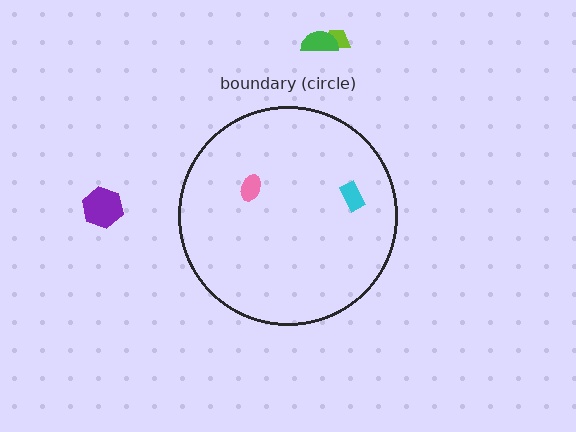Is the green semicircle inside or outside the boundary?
Outside.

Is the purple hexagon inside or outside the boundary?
Outside.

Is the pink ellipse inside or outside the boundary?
Inside.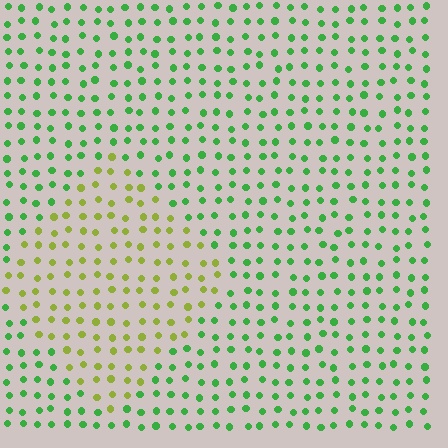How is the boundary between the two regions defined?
The boundary is defined purely by a slight shift in hue (about 49 degrees). Spacing, size, and orientation are identical on both sides.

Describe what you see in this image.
The image is filled with small green elements in a uniform arrangement. A diamond-shaped region is visible where the elements are tinted to a slightly different hue, forming a subtle color boundary.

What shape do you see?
I see a diamond.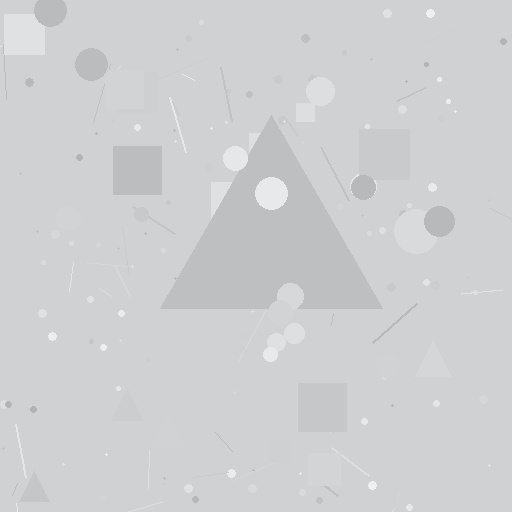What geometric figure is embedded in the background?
A triangle is embedded in the background.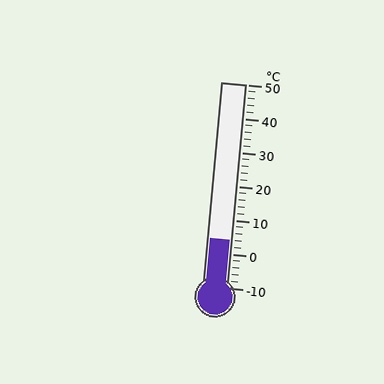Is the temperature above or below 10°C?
The temperature is below 10°C.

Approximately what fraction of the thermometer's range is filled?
The thermometer is filled to approximately 25% of its range.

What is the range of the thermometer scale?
The thermometer scale ranges from -10°C to 50°C.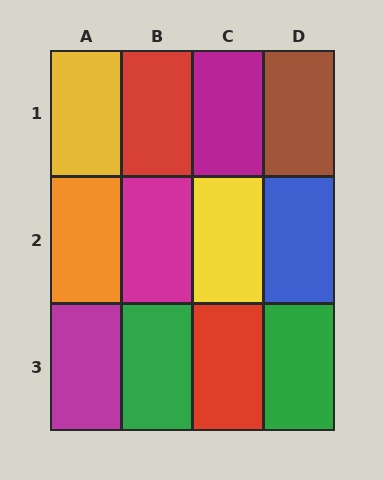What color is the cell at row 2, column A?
Orange.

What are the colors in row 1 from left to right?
Yellow, red, magenta, brown.